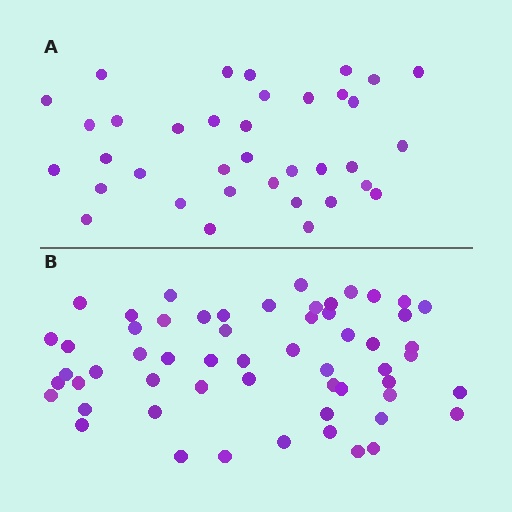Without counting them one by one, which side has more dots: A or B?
Region B (the bottom region) has more dots.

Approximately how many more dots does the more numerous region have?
Region B has approximately 20 more dots than region A.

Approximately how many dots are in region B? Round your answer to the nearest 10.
About 60 dots. (The exact count is 57, which rounds to 60.)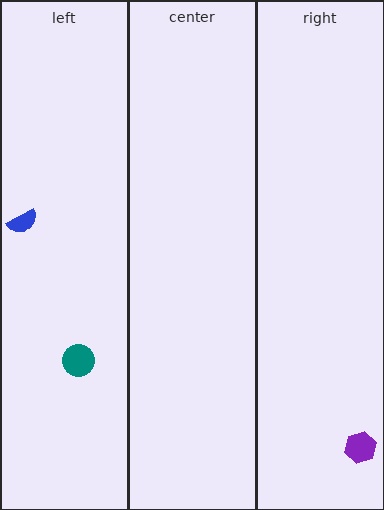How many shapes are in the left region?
2.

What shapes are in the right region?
The purple hexagon.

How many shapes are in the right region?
1.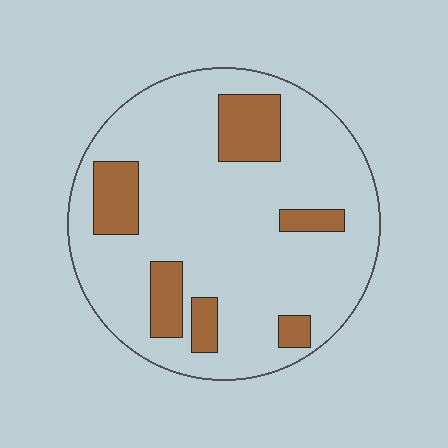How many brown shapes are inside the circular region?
6.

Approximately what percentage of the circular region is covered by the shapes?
Approximately 20%.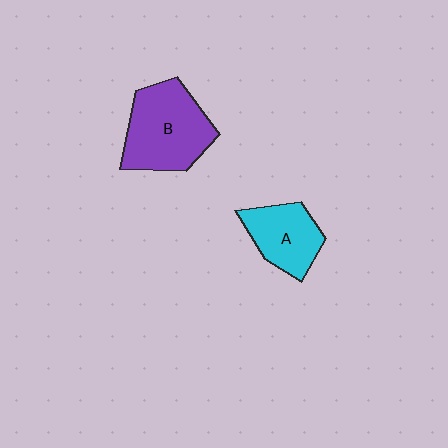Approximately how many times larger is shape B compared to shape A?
Approximately 1.5 times.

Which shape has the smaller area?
Shape A (cyan).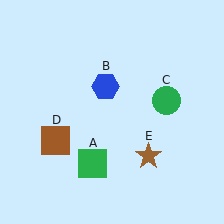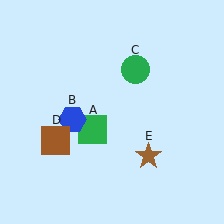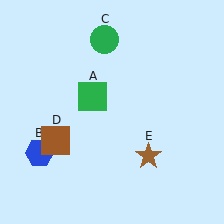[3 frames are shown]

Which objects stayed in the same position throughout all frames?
Brown square (object D) and brown star (object E) remained stationary.